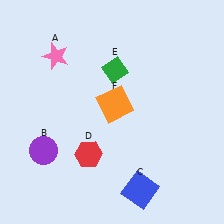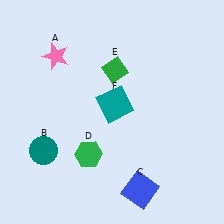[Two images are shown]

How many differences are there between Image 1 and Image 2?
There are 3 differences between the two images.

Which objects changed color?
B changed from purple to teal. D changed from red to green. F changed from orange to teal.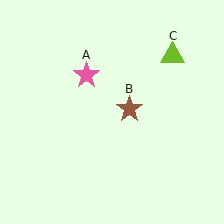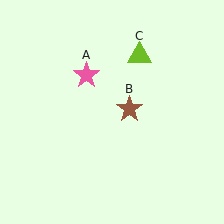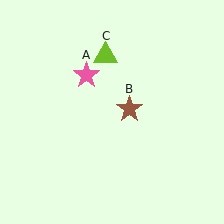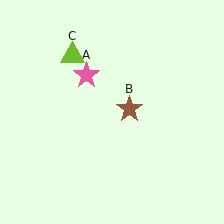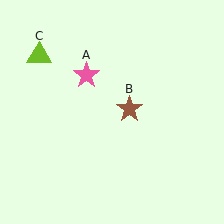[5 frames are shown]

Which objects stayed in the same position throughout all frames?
Pink star (object A) and brown star (object B) remained stationary.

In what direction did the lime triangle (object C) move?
The lime triangle (object C) moved left.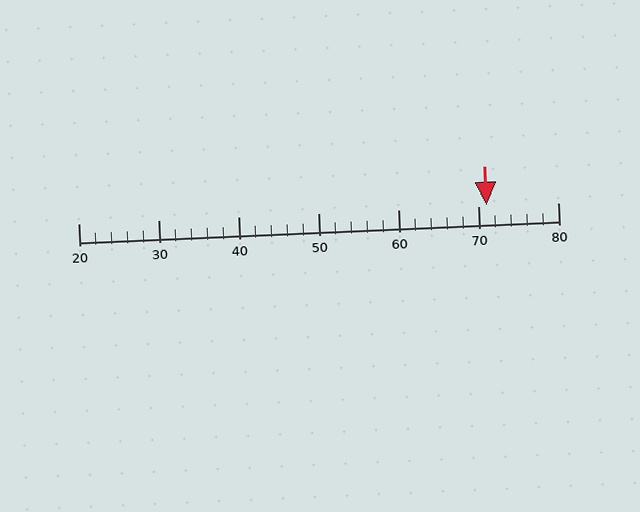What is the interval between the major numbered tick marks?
The major tick marks are spaced 10 units apart.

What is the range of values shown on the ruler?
The ruler shows values from 20 to 80.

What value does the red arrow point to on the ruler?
The red arrow points to approximately 71.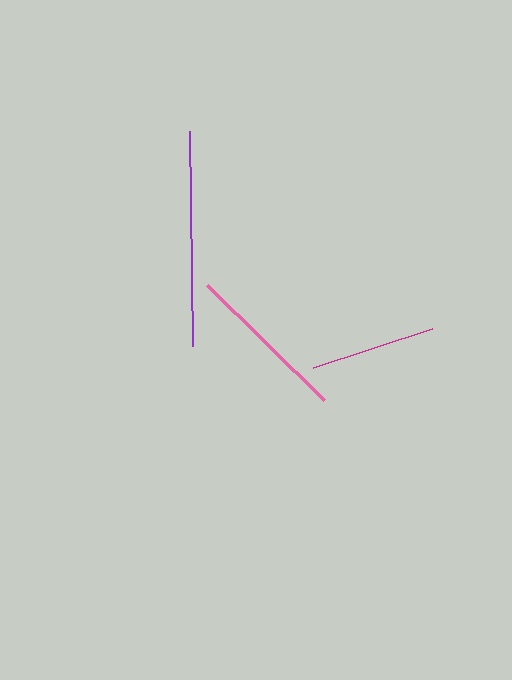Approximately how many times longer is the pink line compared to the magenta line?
The pink line is approximately 1.3 times the length of the magenta line.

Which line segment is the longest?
The purple line is the longest at approximately 215 pixels.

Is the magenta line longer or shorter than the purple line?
The purple line is longer than the magenta line.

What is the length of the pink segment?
The pink segment is approximately 164 pixels long.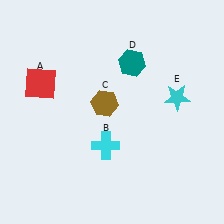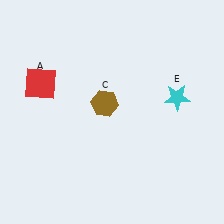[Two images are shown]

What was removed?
The cyan cross (B), the teal hexagon (D) were removed in Image 2.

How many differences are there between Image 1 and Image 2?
There are 2 differences between the two images.